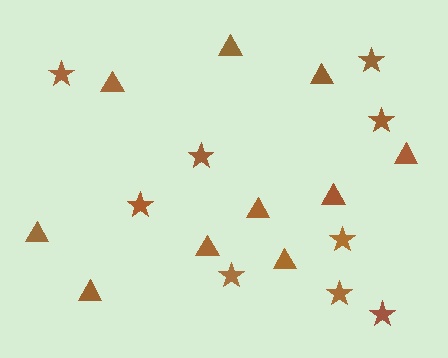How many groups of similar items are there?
There are 2 groups: one group of stars (9) and one group of triangles (10).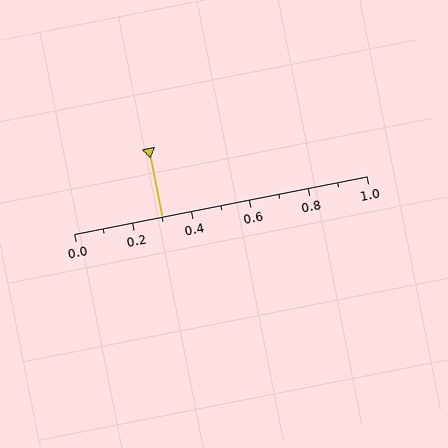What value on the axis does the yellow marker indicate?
The marker indicates approximately 0.3.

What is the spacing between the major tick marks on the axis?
The major ticks are spaced 0.2 apart.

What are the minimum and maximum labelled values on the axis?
The axis runs from 0.0 to 1.0.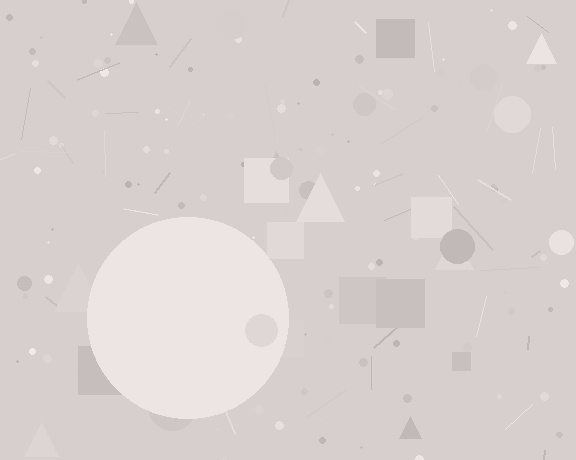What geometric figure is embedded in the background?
A circle is embedded in the background.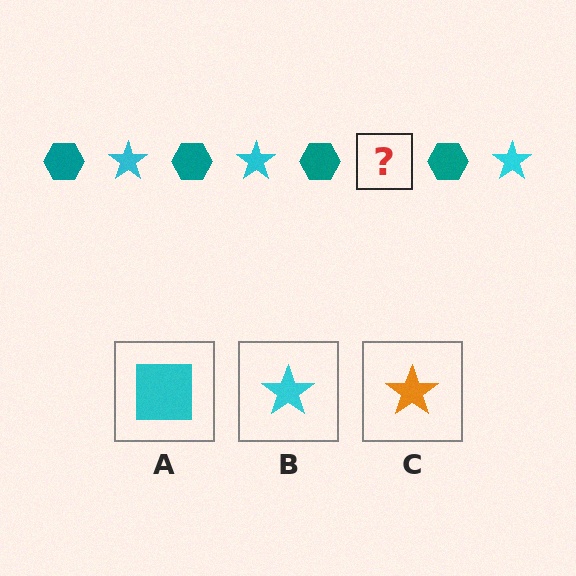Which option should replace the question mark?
Option B.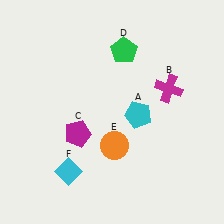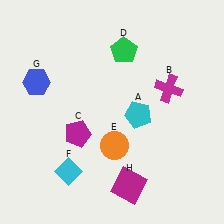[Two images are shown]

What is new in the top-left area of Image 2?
A blue hexagon (G) was added in the top-left area of Image 2.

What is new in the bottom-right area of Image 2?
A magenta square (H) was added in the bottom-right area of Image 2.